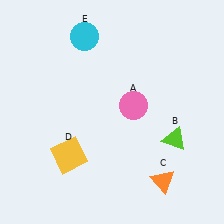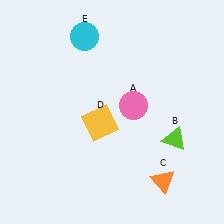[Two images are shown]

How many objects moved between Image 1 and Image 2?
1 object moved between the two images.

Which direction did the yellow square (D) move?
The yellow square (D) moved up.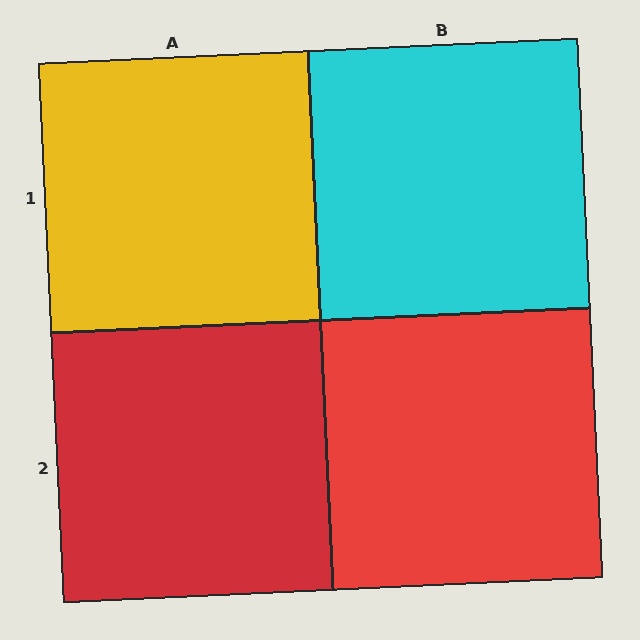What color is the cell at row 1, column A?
Yellow.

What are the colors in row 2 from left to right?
Red, red.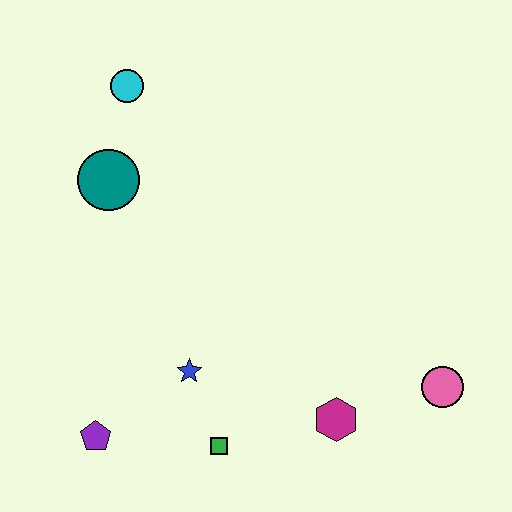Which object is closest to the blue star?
The green square is closest to the blue star.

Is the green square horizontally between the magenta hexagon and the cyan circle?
Yes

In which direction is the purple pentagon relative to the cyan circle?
The purple pentagon is below the cyan circle.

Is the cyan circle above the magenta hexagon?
Yes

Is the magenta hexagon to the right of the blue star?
Yes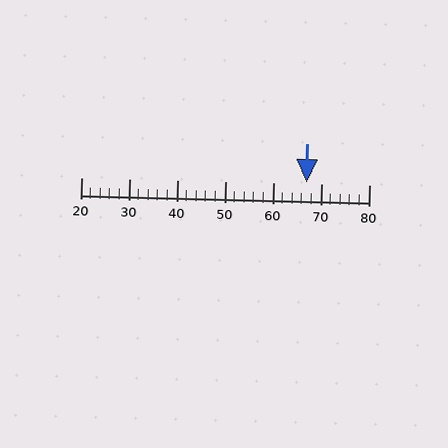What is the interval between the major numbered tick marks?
The major tick marks are spaced 10 units apart.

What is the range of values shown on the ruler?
The ruler shows values from 20 to 80.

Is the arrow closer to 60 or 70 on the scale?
The arrow is closer to 70.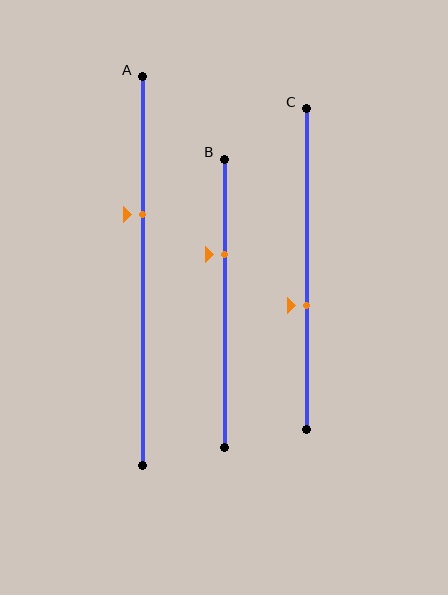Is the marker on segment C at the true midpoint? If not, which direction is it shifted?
No, the marker on segment C is shifted downward by about 11% of the segment length.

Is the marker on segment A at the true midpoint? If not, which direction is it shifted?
No, the marker on segment A is shifted upward by about 15% of the segment length.